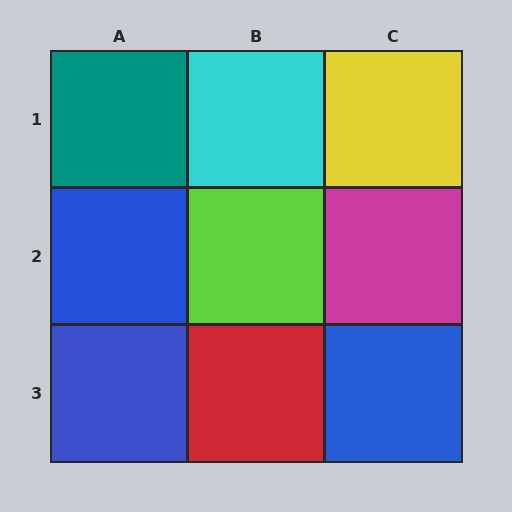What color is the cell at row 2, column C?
Magenta.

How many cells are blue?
3 cells are blue.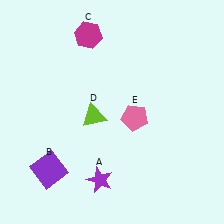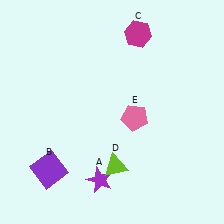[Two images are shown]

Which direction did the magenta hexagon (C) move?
The magenta hexagon (C) moved right.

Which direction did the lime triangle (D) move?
The lime triangle (D) moved down.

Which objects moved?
The objects that moved are: the magenta hexagon (C), the lime triangle (D).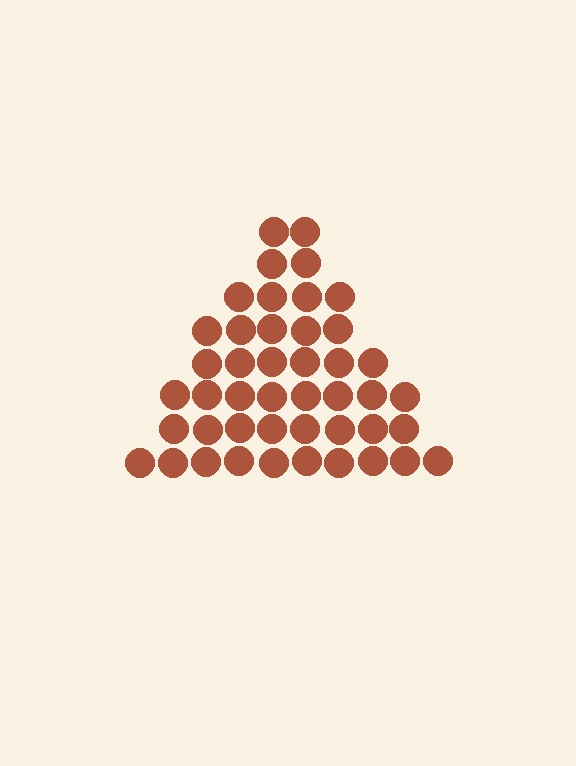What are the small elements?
The small elements are circles.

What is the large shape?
The large shape is a triangle.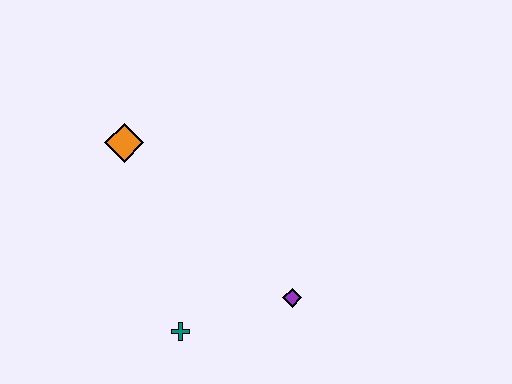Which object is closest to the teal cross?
The purple diamond is closest to the teal cross.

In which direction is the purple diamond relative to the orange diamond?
The purple diamond is to the right of the orange diamond.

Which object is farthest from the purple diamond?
The orange diamond is farthest from the purple diamond.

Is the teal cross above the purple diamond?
No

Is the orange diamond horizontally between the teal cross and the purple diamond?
No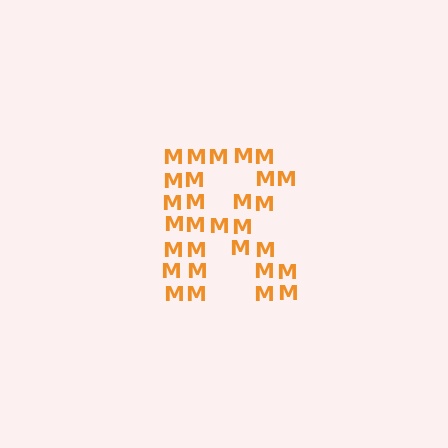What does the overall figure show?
The overall figure shows the letter R.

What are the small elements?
The small elements are letter M's.